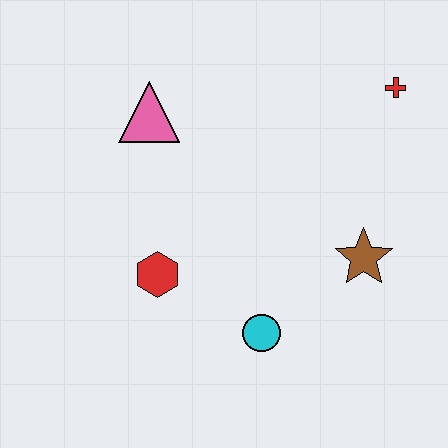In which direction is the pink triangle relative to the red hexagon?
The pink triangle is above the red hexagon.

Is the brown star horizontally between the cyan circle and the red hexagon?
No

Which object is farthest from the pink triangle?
The brown star is farthest from the pink triangle.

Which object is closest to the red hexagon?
The cyan circle is closest to the red hexagon.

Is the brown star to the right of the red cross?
No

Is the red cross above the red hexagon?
Yes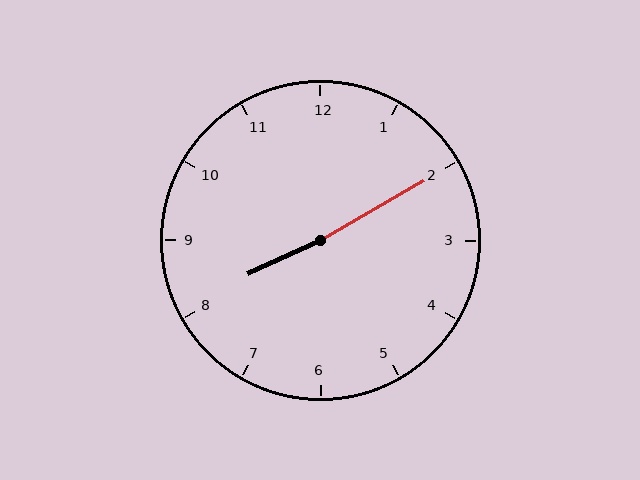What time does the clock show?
8:10.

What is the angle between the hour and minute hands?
Approximately 175 degrees.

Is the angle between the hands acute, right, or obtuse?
It is obtuse.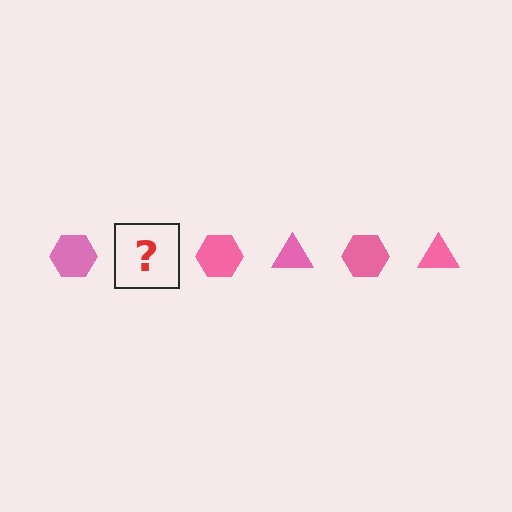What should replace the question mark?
The question mark should be replaced with a pink triangle.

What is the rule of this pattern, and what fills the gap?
The rule is that the pattern cycles through hexagon, triangle shapes in pink. The gap should be filled with a pink triangle.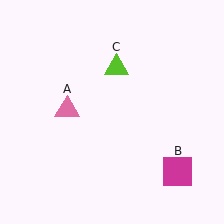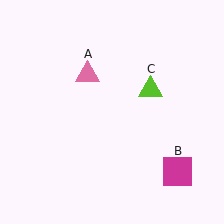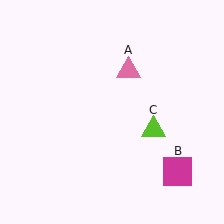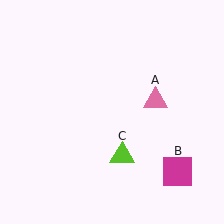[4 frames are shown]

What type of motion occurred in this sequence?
The pink triangle (object A), lime triangle (object C) rotated clockwise around the center of the scene.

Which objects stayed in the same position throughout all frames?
Magenta square (object B) remained stationary.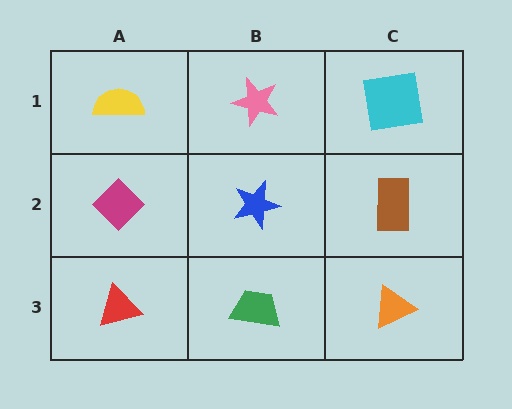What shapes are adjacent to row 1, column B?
A blue star (row 2, column B), a yellow semicircle (row 1, column A), a cyan square (row 1, column C).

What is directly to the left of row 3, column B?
A red triangle.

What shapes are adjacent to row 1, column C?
A brown rectangle (row 2, column C), a pink star (row 1, column B).